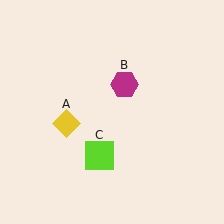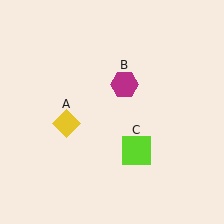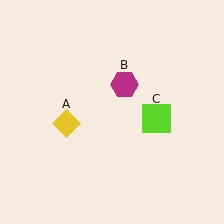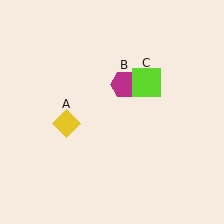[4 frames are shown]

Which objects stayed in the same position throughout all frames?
Yellow diamond (object A) and magenta hexagon (object B) remained stationary.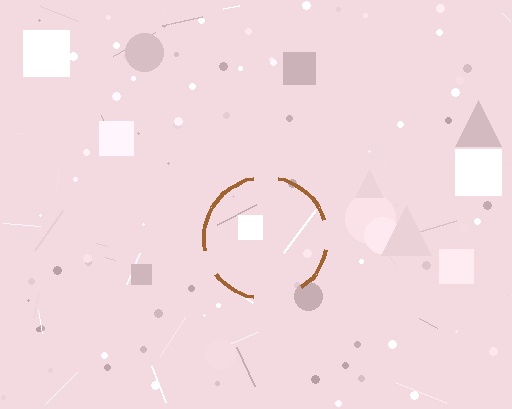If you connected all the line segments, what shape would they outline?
They would outline a circle.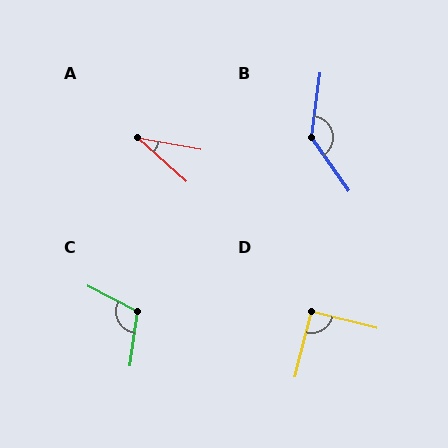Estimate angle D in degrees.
Approximately 90 degrees.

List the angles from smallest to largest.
A (32°), D (90°), C (109°), B (137°).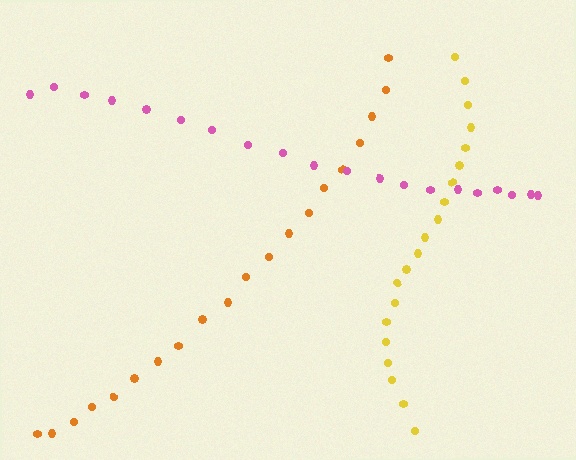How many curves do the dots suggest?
There are 3 distinct paths.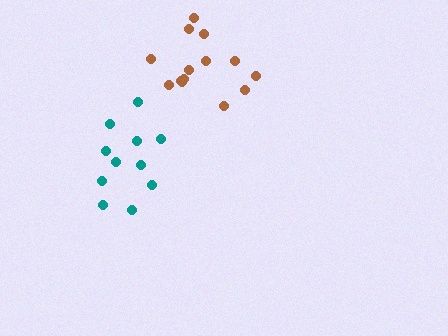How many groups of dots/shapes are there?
There are 2 groups.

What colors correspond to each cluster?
The clusters are colored: teal, brown.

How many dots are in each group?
Group 1: 11 dots, Group 2: 14 dots (25 total).